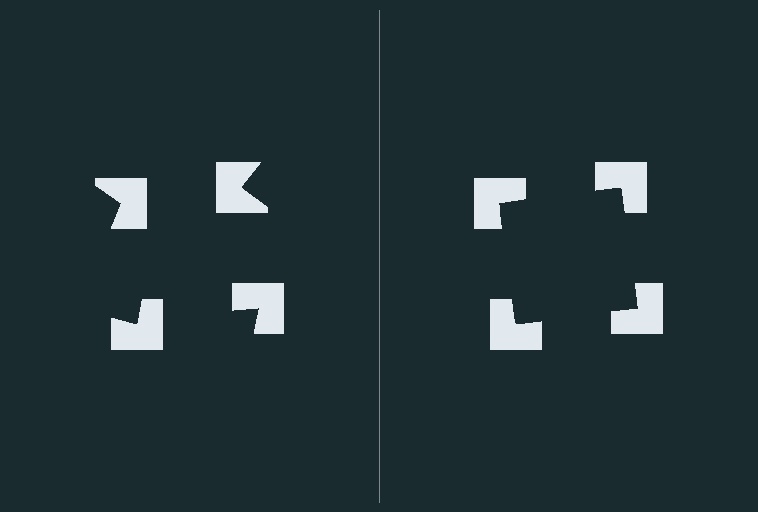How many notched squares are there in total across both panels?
8 — 4 on each side.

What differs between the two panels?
The notched squares are positioned identically on both sides; only the wedge orientations differ. On the right they align to a square; on the left they are misaligned.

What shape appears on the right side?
An illusory square.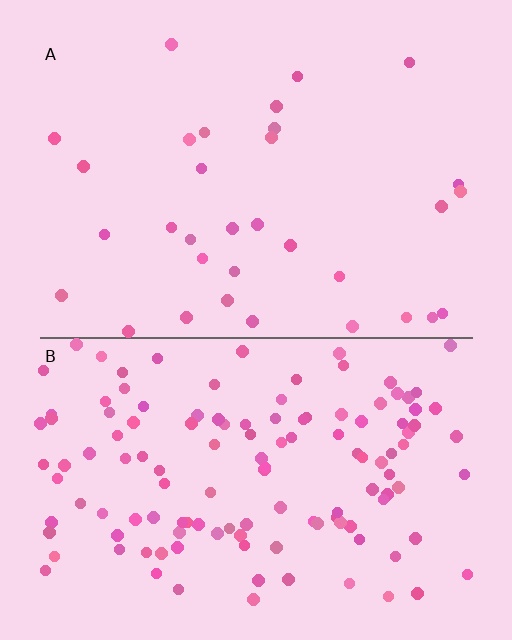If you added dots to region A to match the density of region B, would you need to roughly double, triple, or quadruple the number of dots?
Approximately quadruple.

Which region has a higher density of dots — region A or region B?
B (the bottom).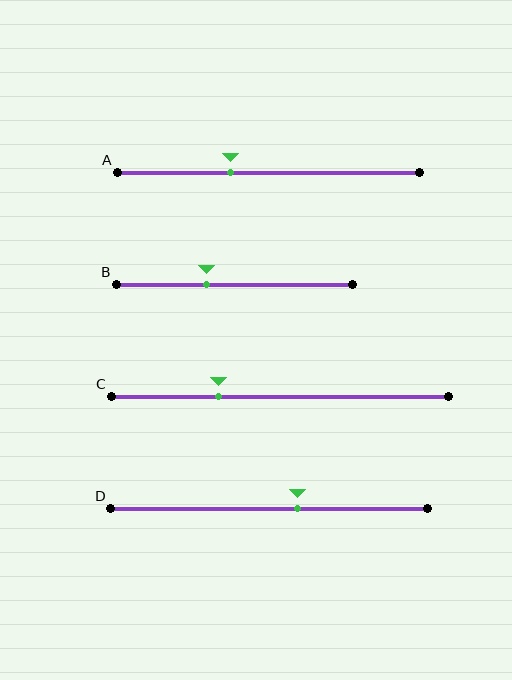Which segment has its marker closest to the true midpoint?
Segment D has its marker closest to the true midpoint.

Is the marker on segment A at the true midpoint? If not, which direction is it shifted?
No, the marker on segment A is shifted to the left by about 12% of the segment length.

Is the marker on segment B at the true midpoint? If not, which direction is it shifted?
No, the marker on segment B is shifted to the left by about 12% of the segment length.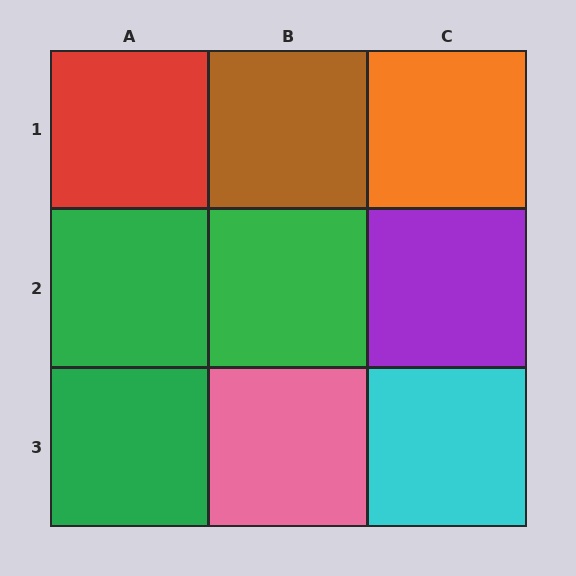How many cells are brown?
1 cell is brown.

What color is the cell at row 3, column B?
Pink.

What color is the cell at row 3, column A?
Green.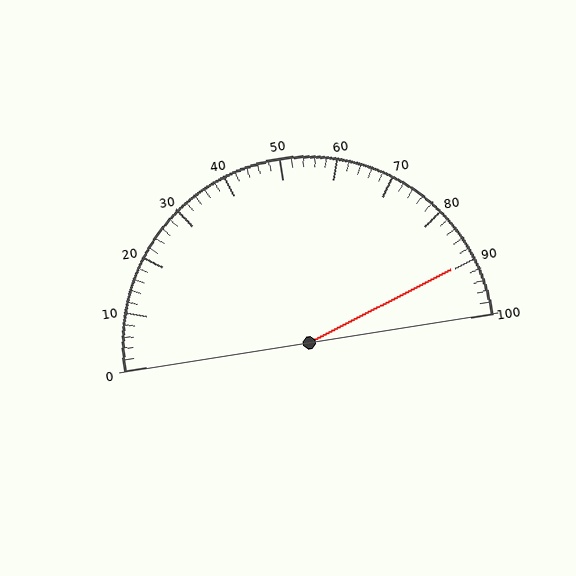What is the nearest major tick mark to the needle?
The nearest major tick mark is 90.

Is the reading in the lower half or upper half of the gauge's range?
The reading is in the upper half of the range (0 to 100).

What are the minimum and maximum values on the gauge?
The gauge ranges from 0 to 100.